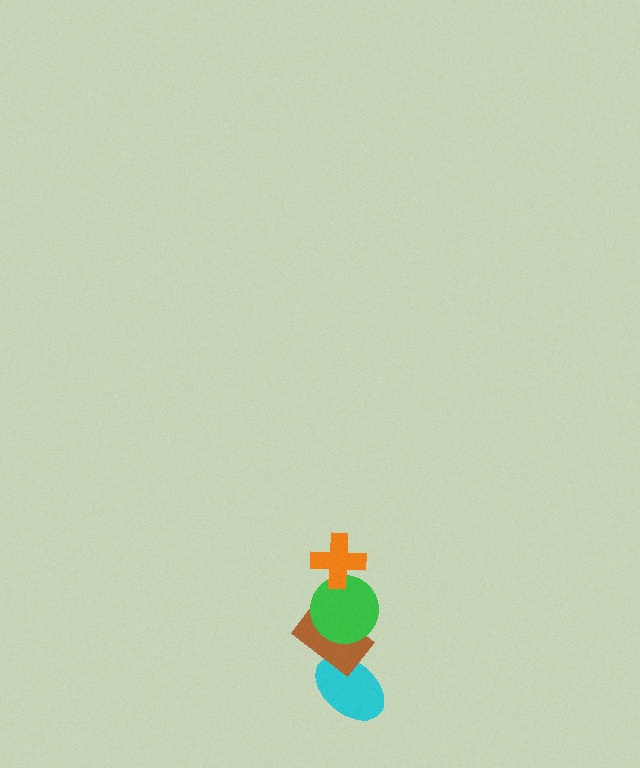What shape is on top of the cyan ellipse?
The brown rectangle is on top of the cyan ellipse.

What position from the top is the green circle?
The green circle is 2nd from the top.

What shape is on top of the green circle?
The orange cross is on top of the green circle.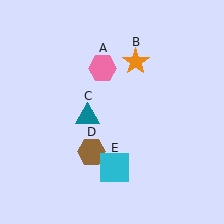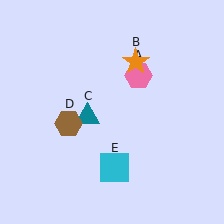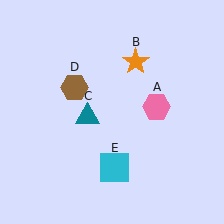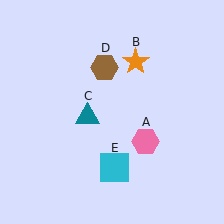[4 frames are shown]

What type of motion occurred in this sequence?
The pink hexagon (object A), brown hexagon (object D) rotated clockwise around the center of the scene.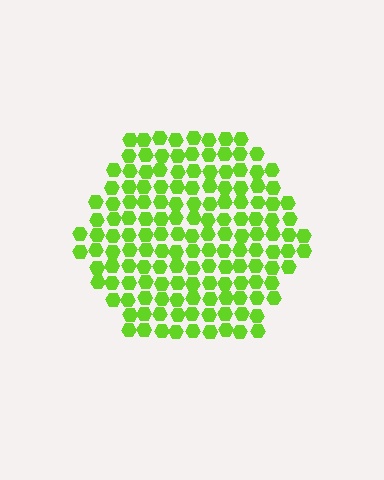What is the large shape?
The large shape is a hexagon.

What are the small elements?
The small elements are hexagons.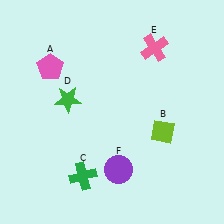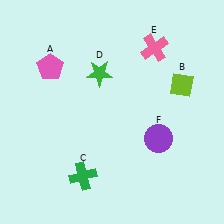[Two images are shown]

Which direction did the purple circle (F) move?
The purple circle (F) moved right.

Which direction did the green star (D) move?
The green star (D) moved right.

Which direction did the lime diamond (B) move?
The lime diamond (B) moved up.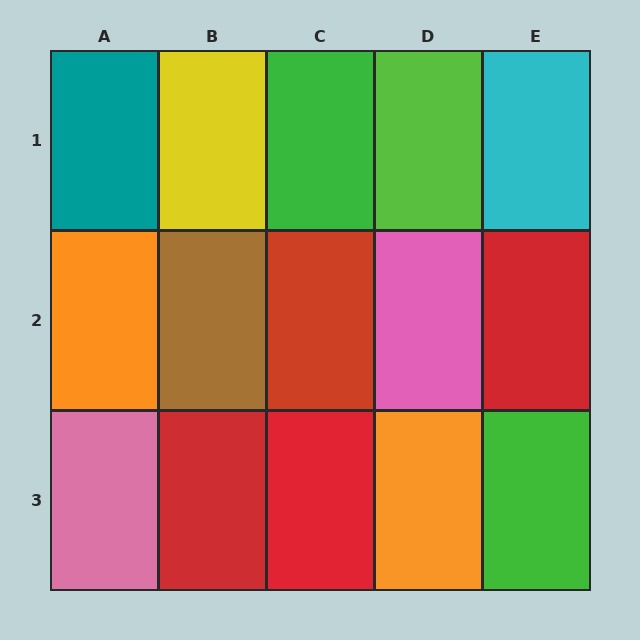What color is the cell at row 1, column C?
Green.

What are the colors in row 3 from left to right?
Pink, red, red, orange, green.